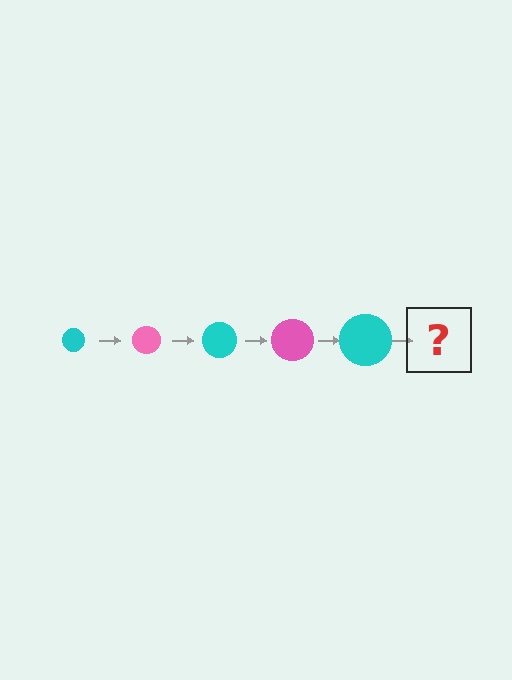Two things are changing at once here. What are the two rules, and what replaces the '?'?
The two rules are that the circle grows larger each step and the color cycles through cyan and pink. The '?' should be a pink circle, larger than the previous one.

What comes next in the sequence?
The next element should be a pink circle, larger than the previous one.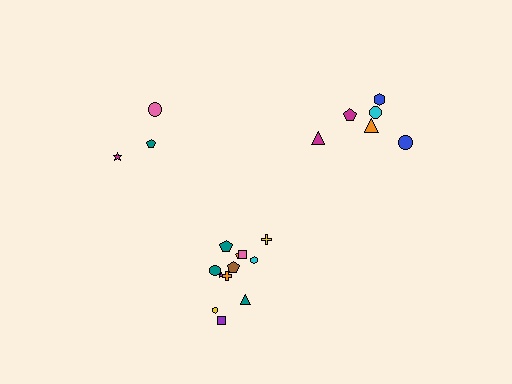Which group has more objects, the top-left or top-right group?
The top-right group.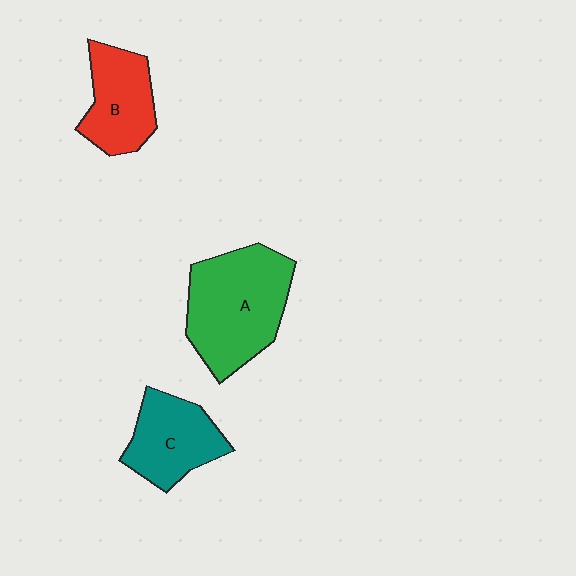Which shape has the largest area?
Shape A (green).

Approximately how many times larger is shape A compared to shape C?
Approximately 1.6 times.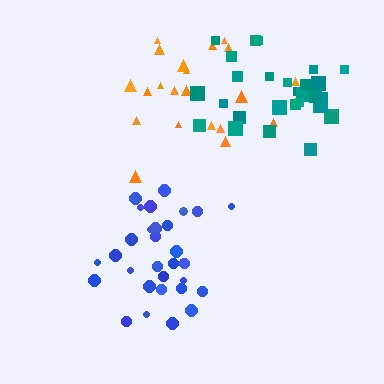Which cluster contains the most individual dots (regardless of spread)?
Blue (32).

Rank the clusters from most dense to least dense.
blue, teal, orange.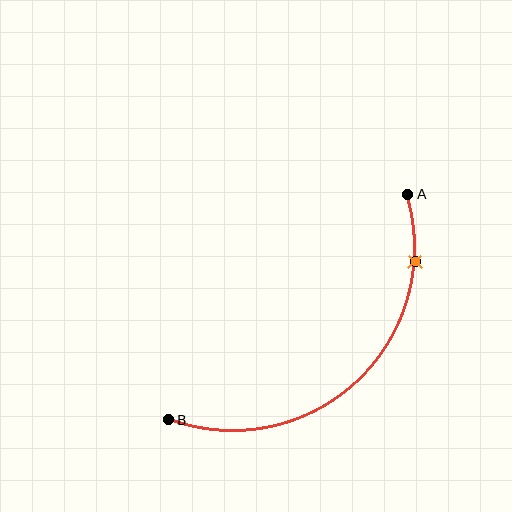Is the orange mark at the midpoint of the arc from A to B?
No. The orange mark lies on the arc but is closer to endpoint A. The arc midpoint would be at the point on the curve equidistant along the arc from both A and B.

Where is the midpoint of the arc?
The arc midpoint is the point on the curve farthest from the straight line joining A and B. It sits below and to the right of that line.